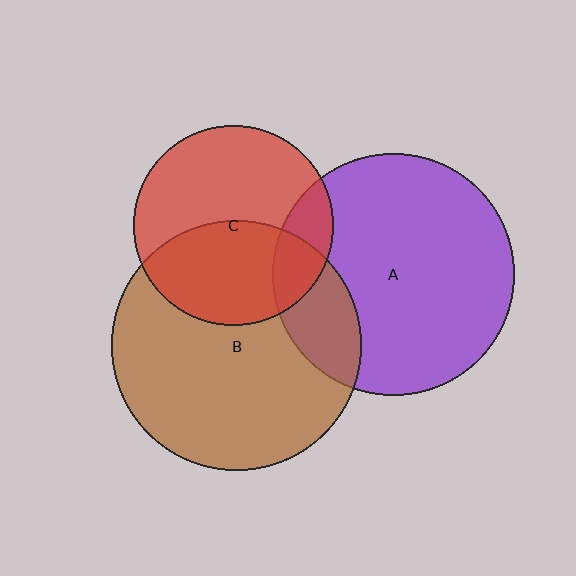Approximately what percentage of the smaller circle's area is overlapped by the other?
Approximately 15%.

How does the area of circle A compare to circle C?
Approximately 1.5 times.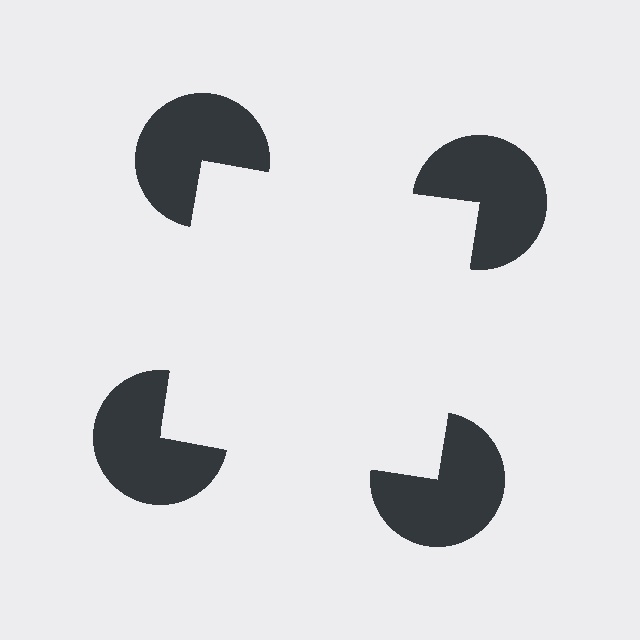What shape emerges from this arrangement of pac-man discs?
An illusory square — its edges are inferred from the aligned wedge cuts in the pac-man discs, not physically drawn.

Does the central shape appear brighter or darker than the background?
It typically appears slightly brighter than the background, even though no actual brightness change is drawn.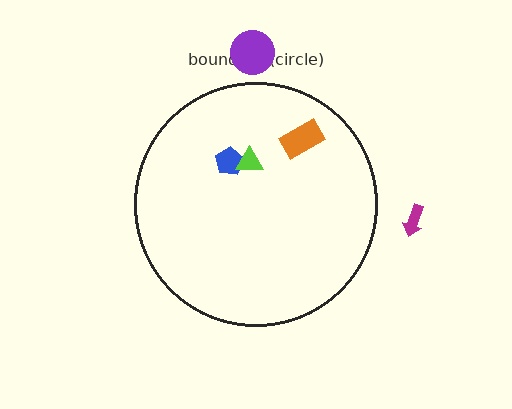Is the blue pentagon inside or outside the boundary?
Inside.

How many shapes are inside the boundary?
3 inside, 2 outside.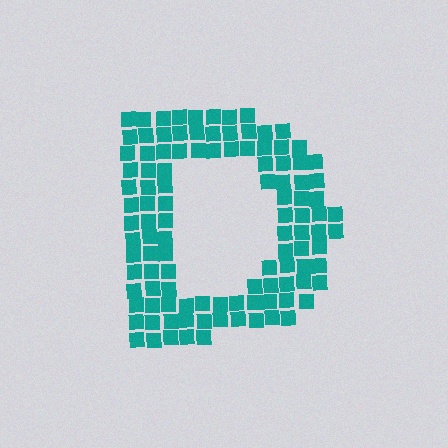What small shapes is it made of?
It is made of small squares.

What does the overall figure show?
The overall figure shows the letter D.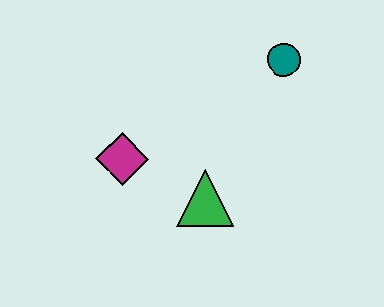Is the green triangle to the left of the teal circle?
Yes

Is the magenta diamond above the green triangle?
Yes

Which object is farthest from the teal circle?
The magenta diamond is farthest from the teal circle.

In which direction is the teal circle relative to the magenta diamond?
The teal circle is to the right of the magenta diamond.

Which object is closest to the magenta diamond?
The green triangle is closest to the magenta diamond.